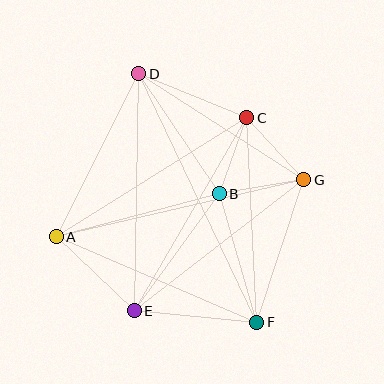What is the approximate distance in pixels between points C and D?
The distance between C and D is approximately 117 pixels.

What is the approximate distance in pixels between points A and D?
The distance between A and D is approximately 183 pixels.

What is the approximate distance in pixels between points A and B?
The distance between A and B is approximately 169 pixels.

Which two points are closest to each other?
Points B and C are closest to each other.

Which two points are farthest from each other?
Points D and F are farthest from each other.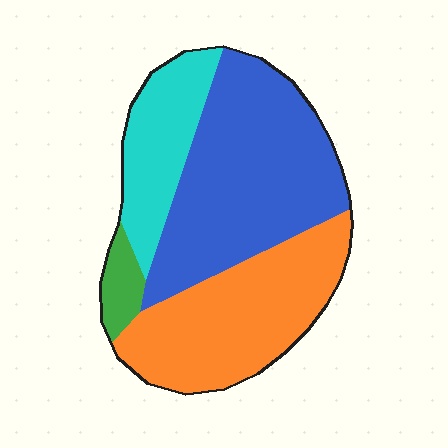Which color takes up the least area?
Green, at roughly 5%.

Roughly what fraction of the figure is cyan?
Cyan covers roughly 20% of the figure.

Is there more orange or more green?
Orange.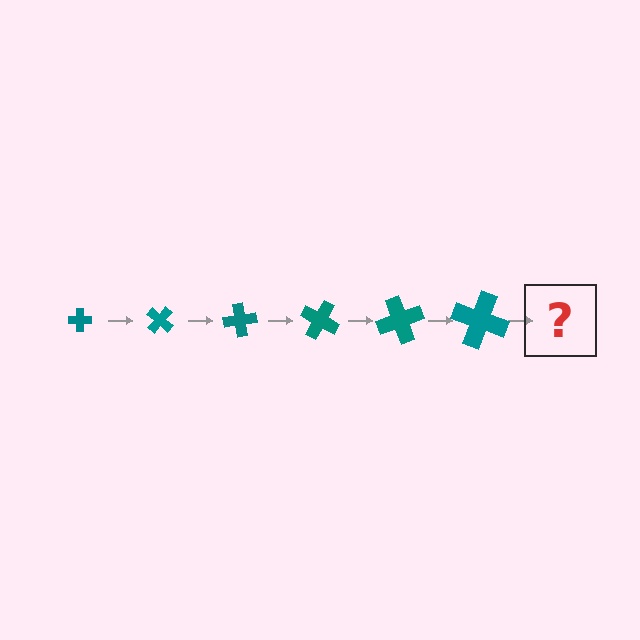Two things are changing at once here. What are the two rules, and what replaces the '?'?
The two rules are that the cross grows larger each step and it rotates 40 degrees each step. The '?' should be a cross, larger than the previous one and rotated 240 degrees from the start.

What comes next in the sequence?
The next element should be a cross, larger than the previous one and rotated 240 degrees from the start.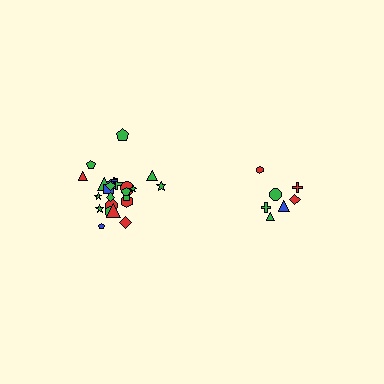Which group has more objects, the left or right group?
The left group.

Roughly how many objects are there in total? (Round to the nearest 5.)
Roughly 30 objects in total.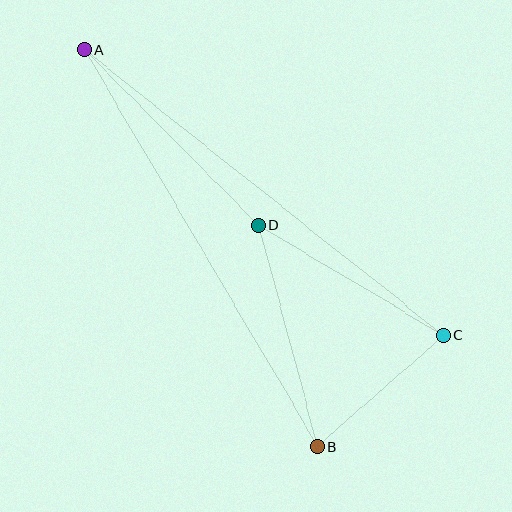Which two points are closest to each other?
Points B and C are closest to each other.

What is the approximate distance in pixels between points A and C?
The distance between A and C is approximately 459 pixels.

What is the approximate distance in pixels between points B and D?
The distance between B and D is approximately 229 pixels.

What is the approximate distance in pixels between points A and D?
The distance between A and D is approximately 247 pixels.